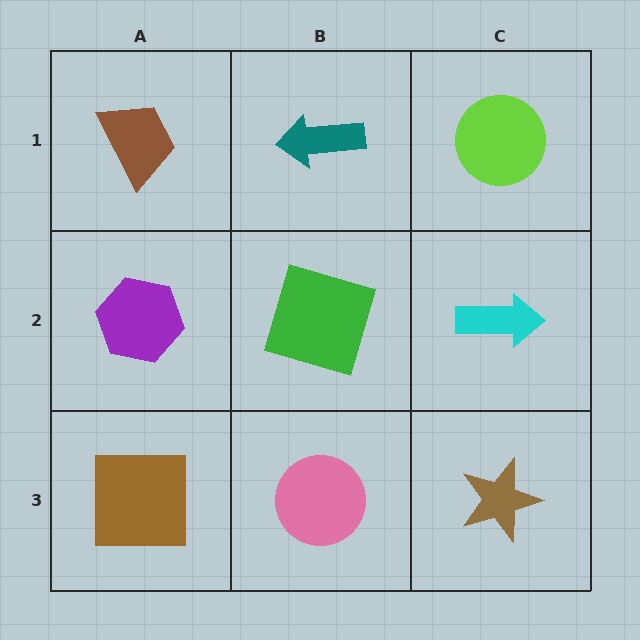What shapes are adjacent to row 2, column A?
A brown trapezoid (row 1, column A), a brown square (row 3, column A), a green square (row 2, column B).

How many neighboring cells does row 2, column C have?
3.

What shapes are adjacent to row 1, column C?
A cyan arrow (row 2, column C), a teal arrow (row 1, column B).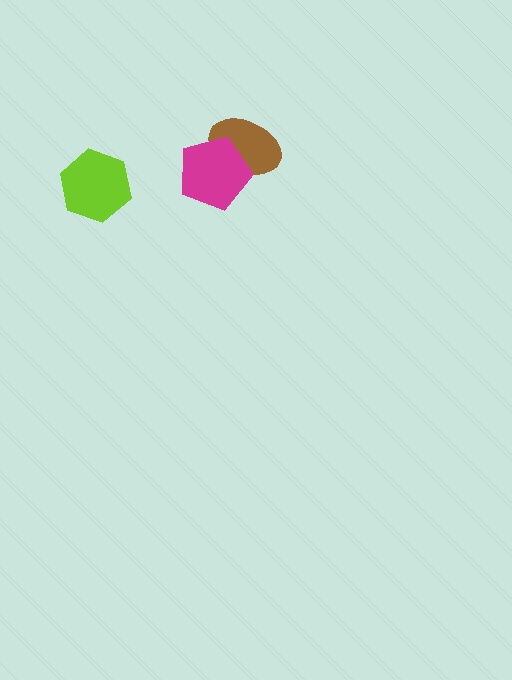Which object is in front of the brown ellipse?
The magenta pentagon is in front of the brown ellipse.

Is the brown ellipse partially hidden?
Yes, it is partially covered by another shape.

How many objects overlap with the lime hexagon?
0 objects overlap with the lime hexagon.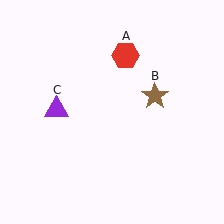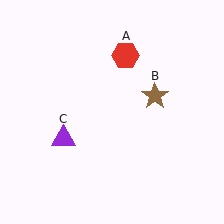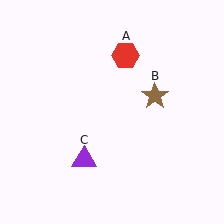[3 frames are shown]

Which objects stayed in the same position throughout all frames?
Red hexagon (object A) and brown star (object B) remained stationary.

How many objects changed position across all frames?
1 object changed position: purple triangle (object C).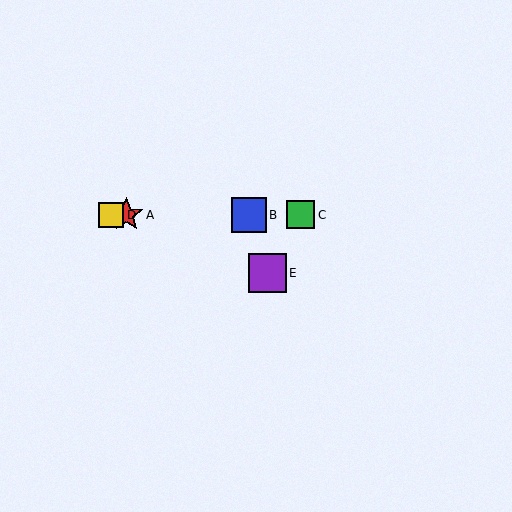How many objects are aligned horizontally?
4 objects (A, B, C, D) are aligned horizontally.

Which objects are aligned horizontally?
Objects A, B, C, D are aligned horizontally.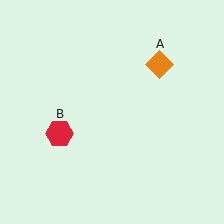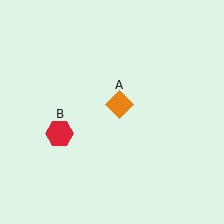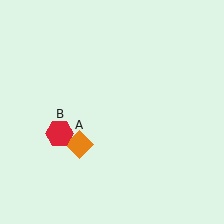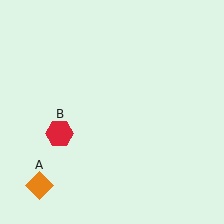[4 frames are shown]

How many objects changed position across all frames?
1 object changed position: orange diamond (object A).